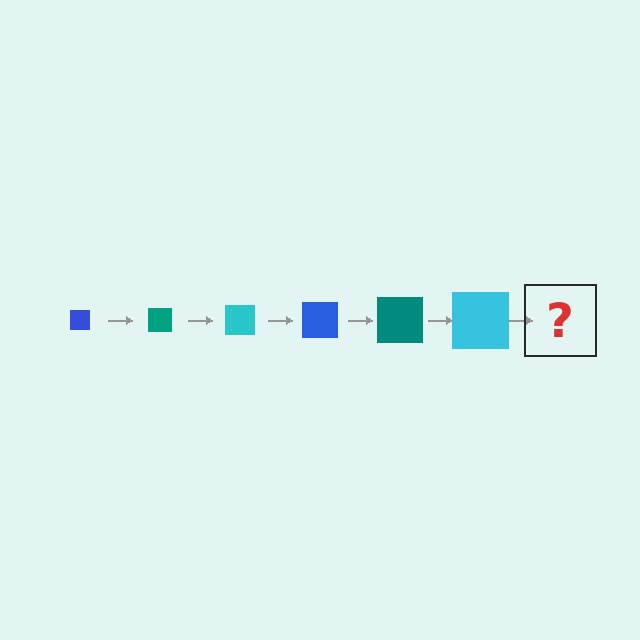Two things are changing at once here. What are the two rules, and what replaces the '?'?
The two rules are that the square grows larger each step and the color cycles through blue, teal, and cyan. The '?' should be a blue square, larger than the previous one.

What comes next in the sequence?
The next element should be a blue square, larger than the previous one.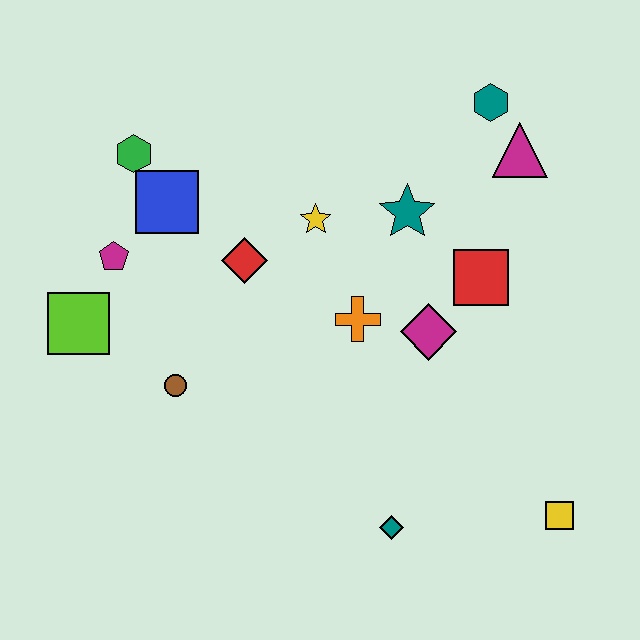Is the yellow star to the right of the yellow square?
No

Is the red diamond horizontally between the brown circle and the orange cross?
Yes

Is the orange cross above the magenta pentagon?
No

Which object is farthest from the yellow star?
The yellow square is farthest from the yellow star.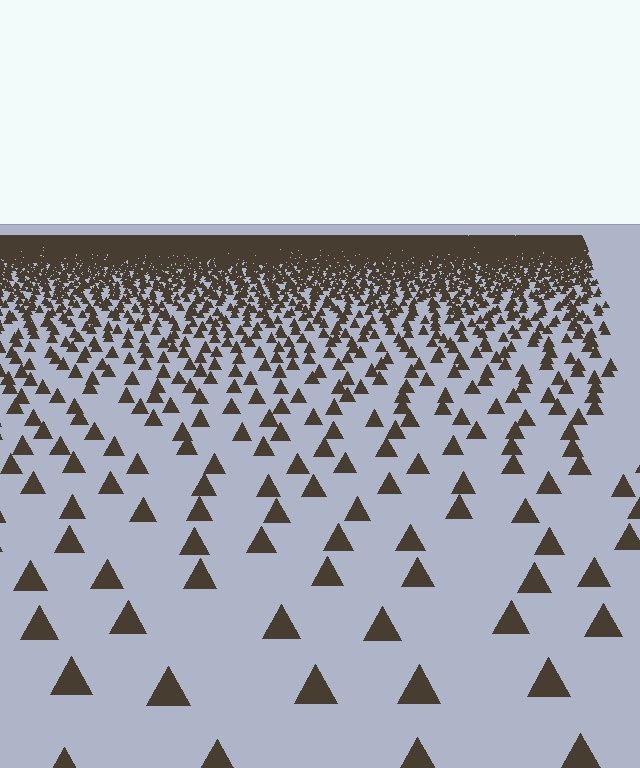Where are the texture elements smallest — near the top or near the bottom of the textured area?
Near the top.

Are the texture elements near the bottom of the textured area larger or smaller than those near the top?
Larger. Near the bottom, elements are closer to the viewer and appear at a bigger on-screen size.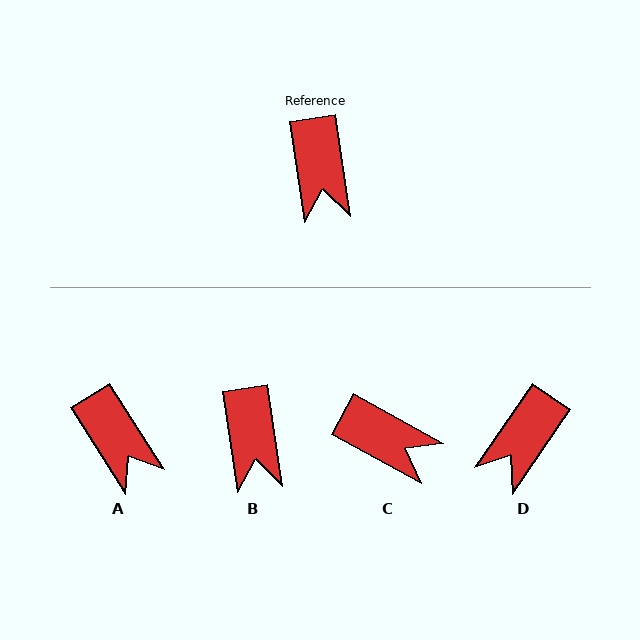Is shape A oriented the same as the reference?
No, it is off by about 24 degrees.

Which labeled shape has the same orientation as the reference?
B.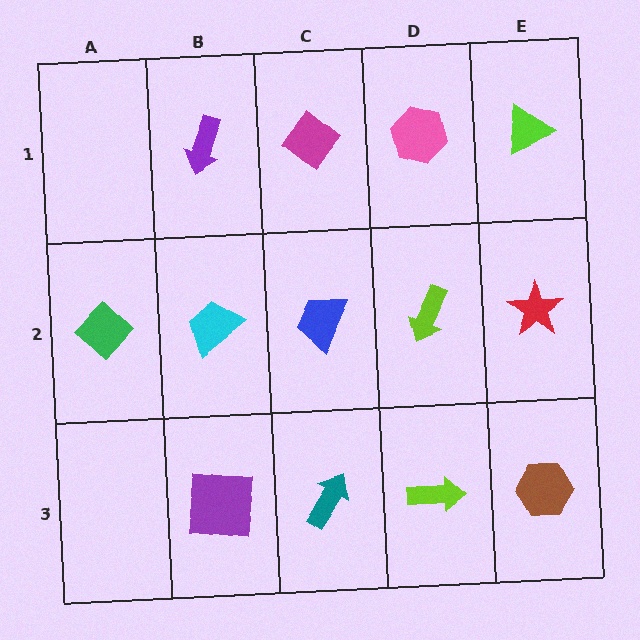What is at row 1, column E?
A lime triangle.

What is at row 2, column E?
A red star.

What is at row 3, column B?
A purple square.